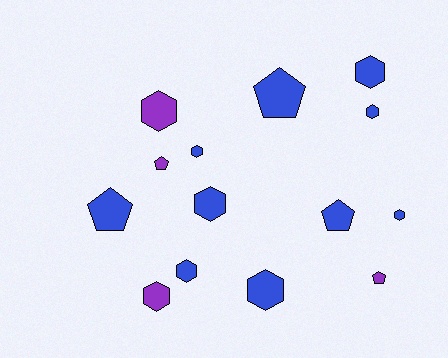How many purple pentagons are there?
There are 2 purple pentagons.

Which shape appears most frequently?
Hexagon, with 9 objects.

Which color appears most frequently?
Blue, with 10 objects.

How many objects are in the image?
There are 14 objects.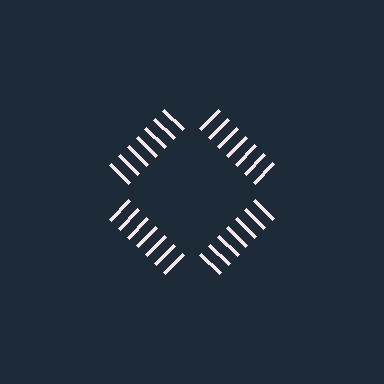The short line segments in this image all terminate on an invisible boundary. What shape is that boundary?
An illusory square — the line segments terminate on its edges but no continuous stroke is drawn.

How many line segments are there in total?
28 — 7 along each of the 4 edges.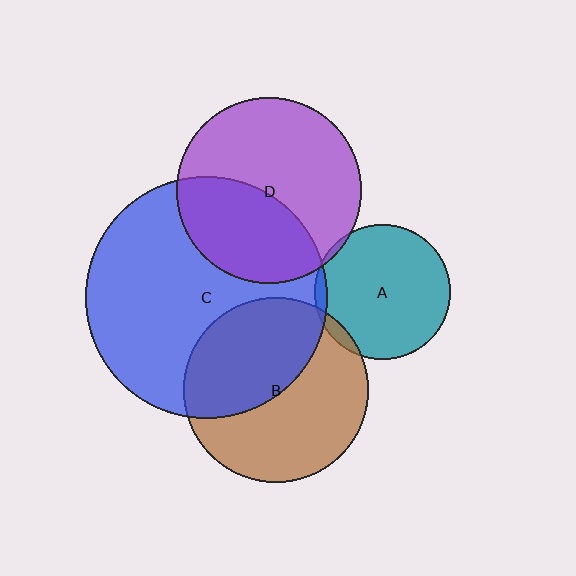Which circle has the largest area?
Circle C (blue).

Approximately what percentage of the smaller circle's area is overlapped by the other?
Approximately 40%.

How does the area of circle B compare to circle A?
Approximately 1.8 times.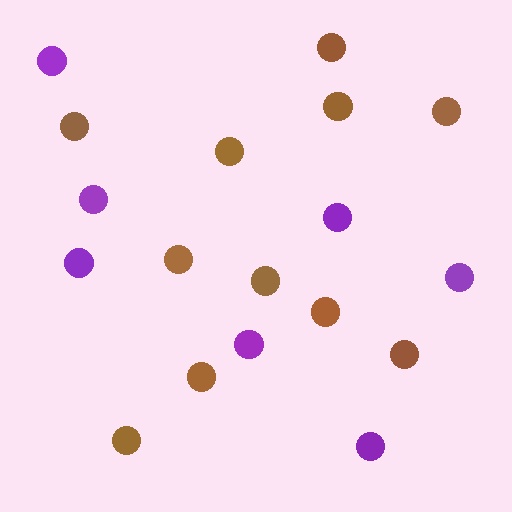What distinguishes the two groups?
There are 2 groups: one group of purple circles (7) and one group of brown circles (11).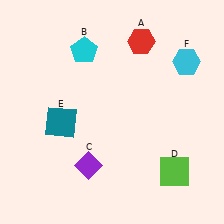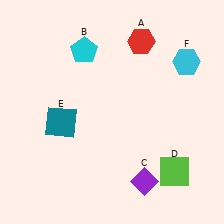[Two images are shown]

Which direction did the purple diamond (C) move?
The purple diamond (C) moved right.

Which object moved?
The purple diamond (C) moved right.